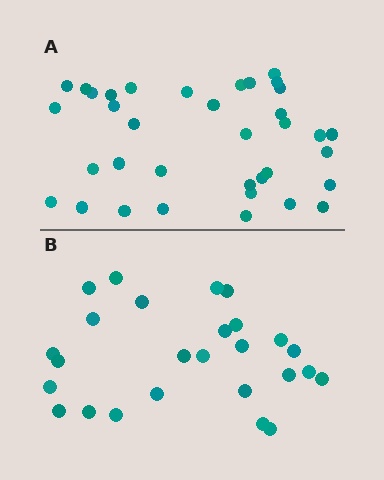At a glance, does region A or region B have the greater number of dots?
Region A (the top region) has more dots.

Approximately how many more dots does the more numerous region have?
Region A has roughly 10 or so more dots than region B.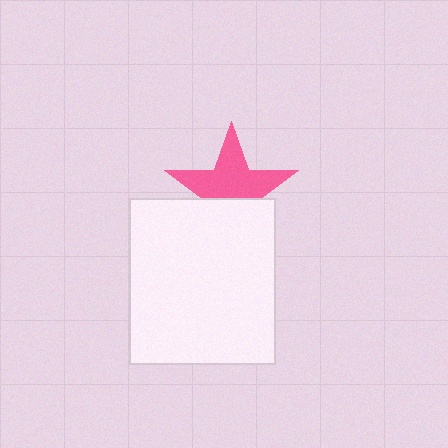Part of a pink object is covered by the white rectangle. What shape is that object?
It is a star.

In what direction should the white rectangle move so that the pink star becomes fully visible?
The white rectangle should move down. That is the shortest direction to clear the overlap and leave the pink star fully visible.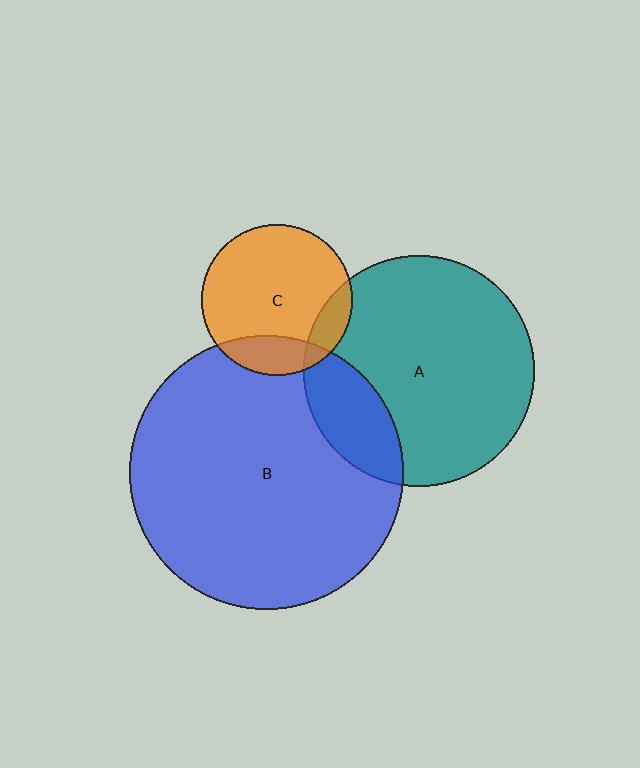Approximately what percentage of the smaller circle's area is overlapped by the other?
Approximately 20%.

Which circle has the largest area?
Circle B (blue).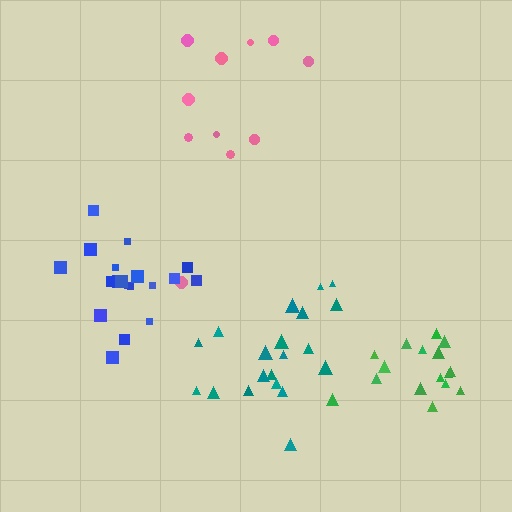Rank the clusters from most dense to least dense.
green, blue, teal, pink.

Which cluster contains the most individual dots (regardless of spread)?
Teal (20).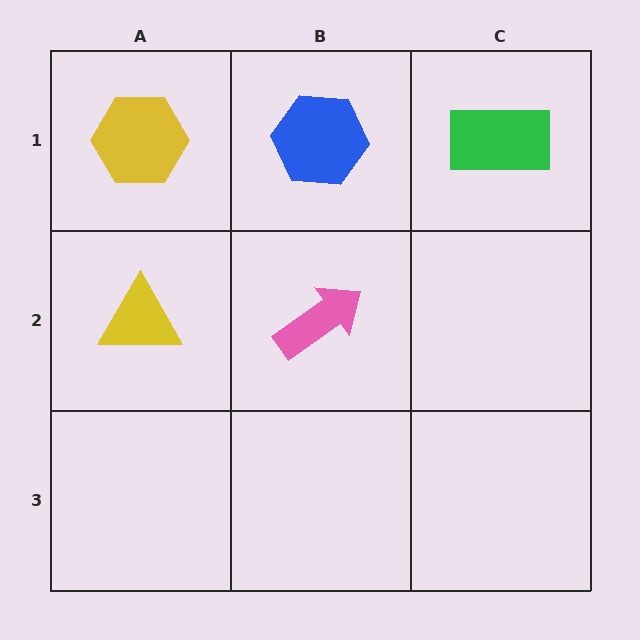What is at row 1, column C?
A green rectangle.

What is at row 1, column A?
A yellow hexagon.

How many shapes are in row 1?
3 shapes.